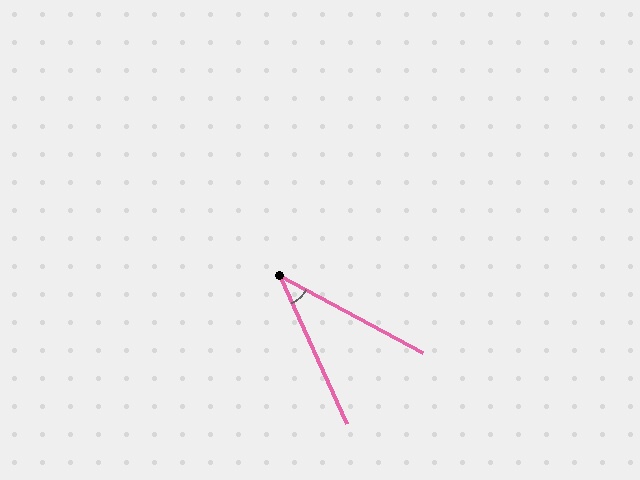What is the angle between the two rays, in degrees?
Approximately 37 degrees.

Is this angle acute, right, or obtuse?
It is acute.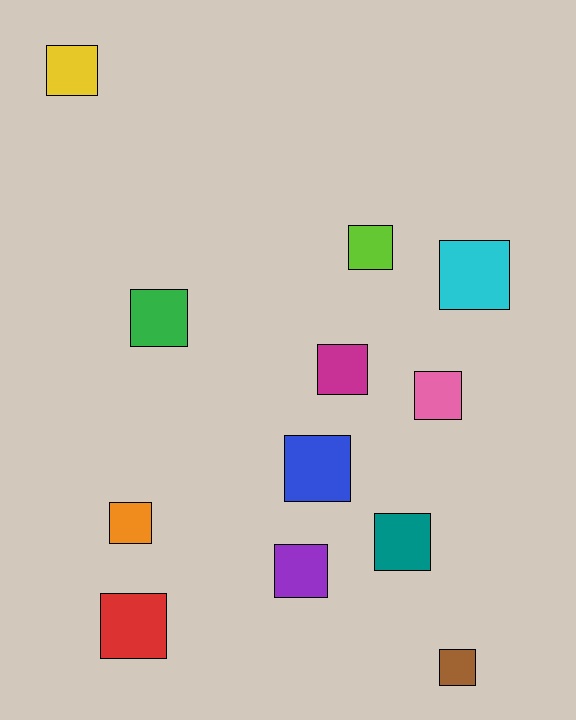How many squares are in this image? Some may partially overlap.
There are 12 squares.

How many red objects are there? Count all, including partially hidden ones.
There is 1 red object.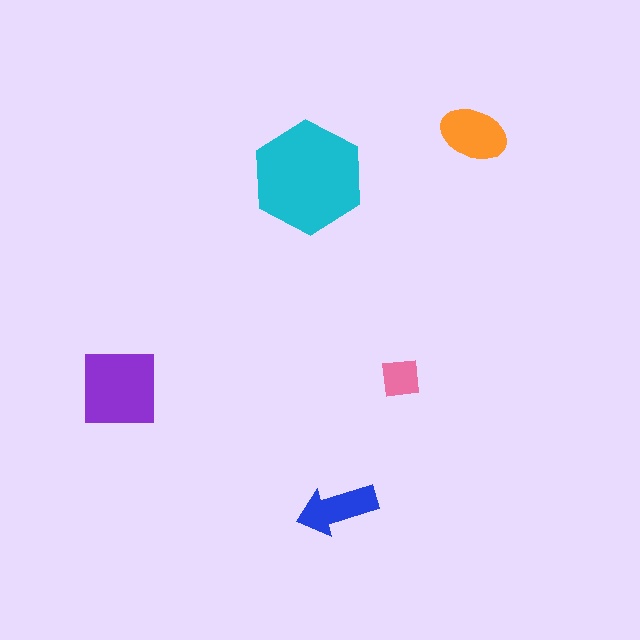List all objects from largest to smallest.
The cyan hexagon, the purple square, the orange ellipse, the blue arrow, the pink square.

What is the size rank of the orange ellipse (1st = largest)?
3rd.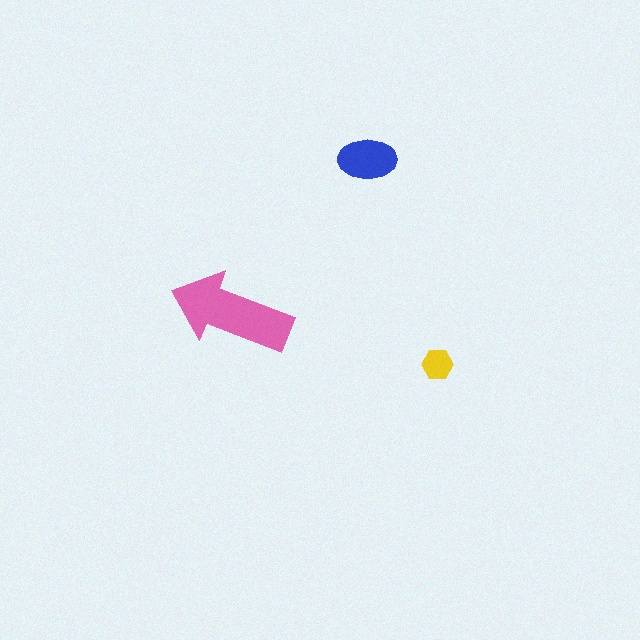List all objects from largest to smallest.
The pink arrow, the blue ellipse, the yellow hexagon.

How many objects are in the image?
There are 3 objects in the image.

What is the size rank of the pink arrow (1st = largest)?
1st.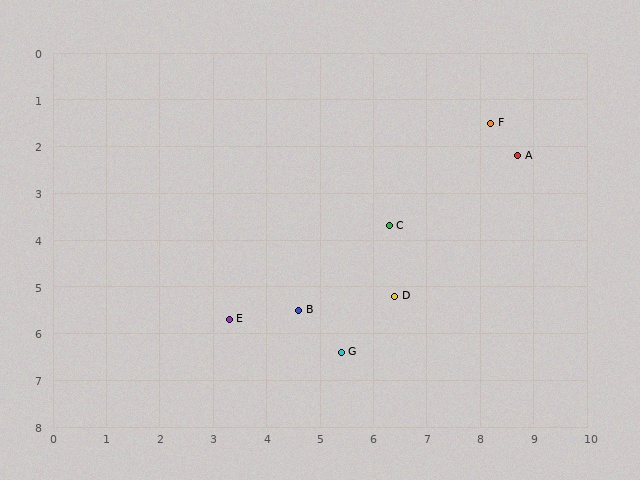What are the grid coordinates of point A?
Point A is at approximately (8.7, 2.2).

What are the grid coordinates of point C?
Point C is at approximately (6.3, 3.7).